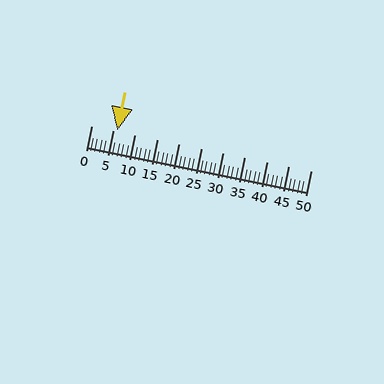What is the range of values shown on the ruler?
The ruler shows values from 0 to 50.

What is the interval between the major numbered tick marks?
The major tick marks are spaced 5 units apart.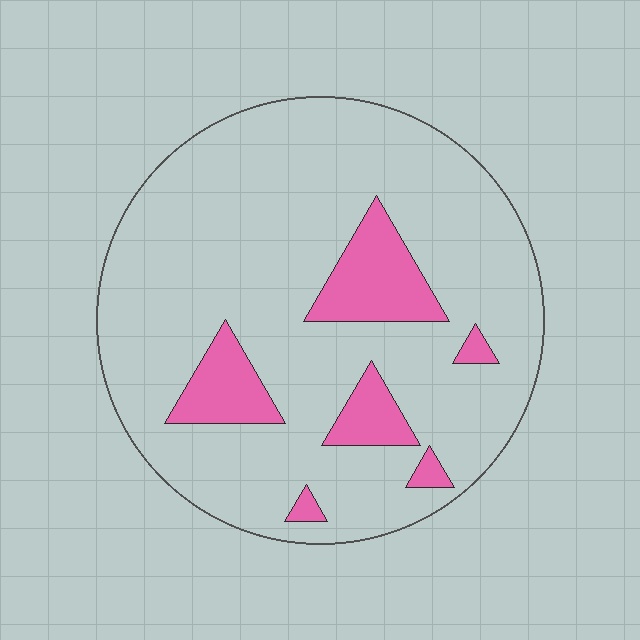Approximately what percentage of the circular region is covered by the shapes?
Approximately 15%.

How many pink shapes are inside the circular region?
6.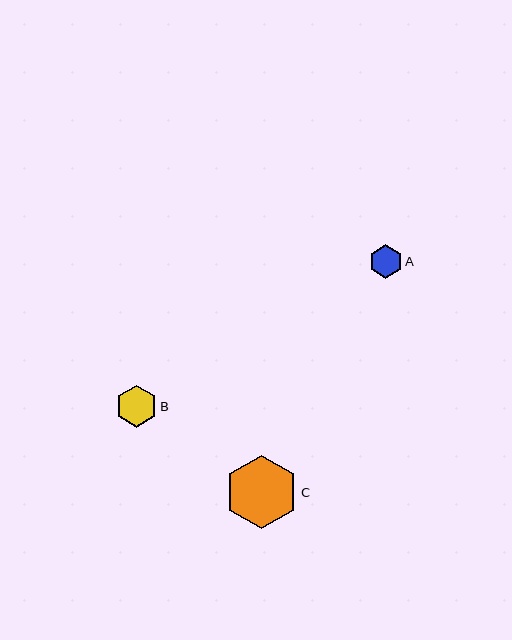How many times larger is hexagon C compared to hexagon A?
Hexagon C is approximately 2.2 times the size of hexagon A.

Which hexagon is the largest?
Hexagon C is the largest with a size of approximately 74 pixels.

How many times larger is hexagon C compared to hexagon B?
Hexagon C is approximately 1.8 times the size of hexagon B.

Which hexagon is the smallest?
Hexagon A is the smallest with a size of approximately 33 pixels.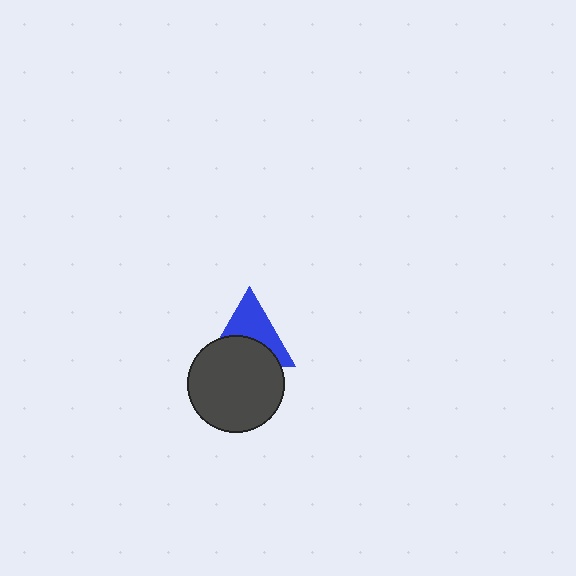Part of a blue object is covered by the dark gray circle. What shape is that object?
It is a triangle.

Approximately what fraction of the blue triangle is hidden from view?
Roughly 48% of the blue triangle is hidden behind the dark gray circle.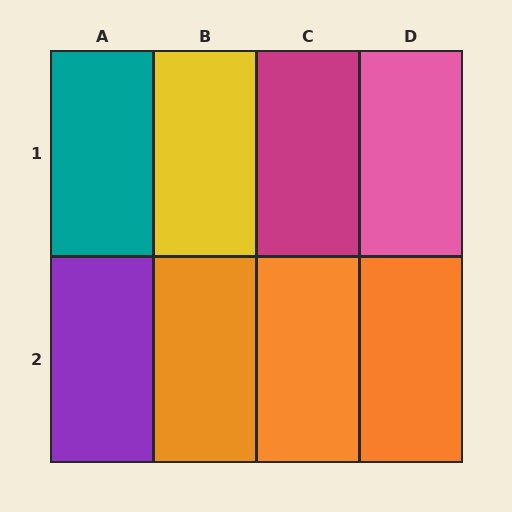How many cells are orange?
3 cells are orange.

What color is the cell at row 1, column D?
Pink.